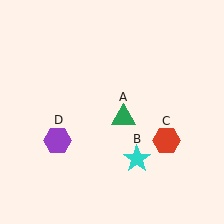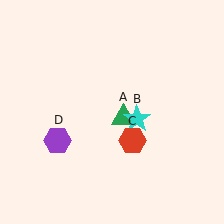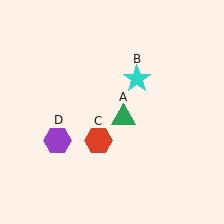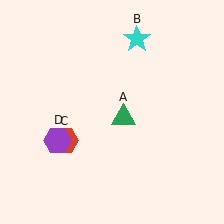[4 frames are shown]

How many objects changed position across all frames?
2 objects changed position: cyan star (object B), red hexagon (object C).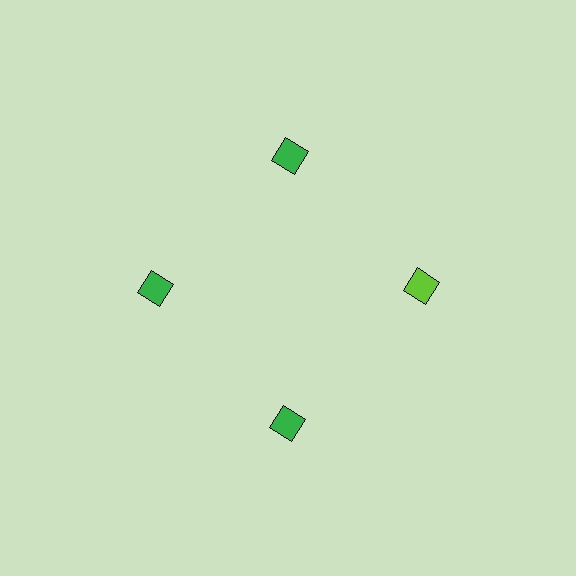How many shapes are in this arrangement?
There are 4 shapes arranged in a ring pattern.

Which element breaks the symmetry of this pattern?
The lime diamond at roughly the 3 o'clock position breaks the symmetry. All other shapes are green diamonds.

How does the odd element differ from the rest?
It has a different color: lime instead of green.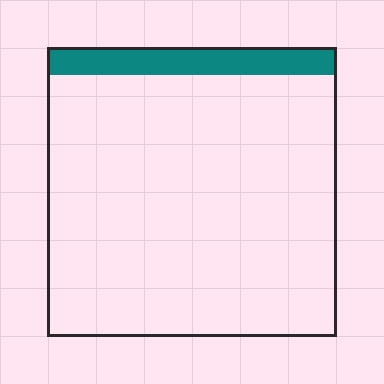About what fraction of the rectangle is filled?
About one tenth (1/10).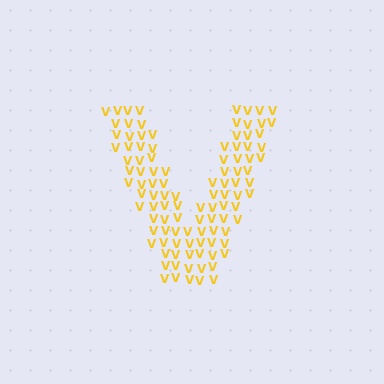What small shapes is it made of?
It is made of small letter V's.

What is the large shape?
The large shape is the letter V.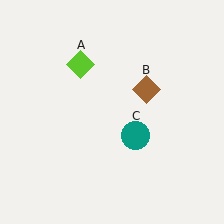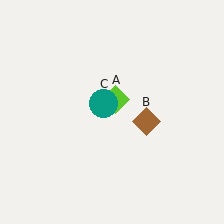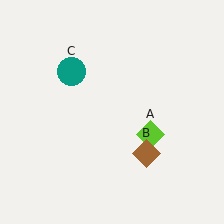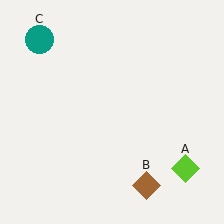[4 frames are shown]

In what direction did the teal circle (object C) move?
The teal circle (object C) moved up and to the left.